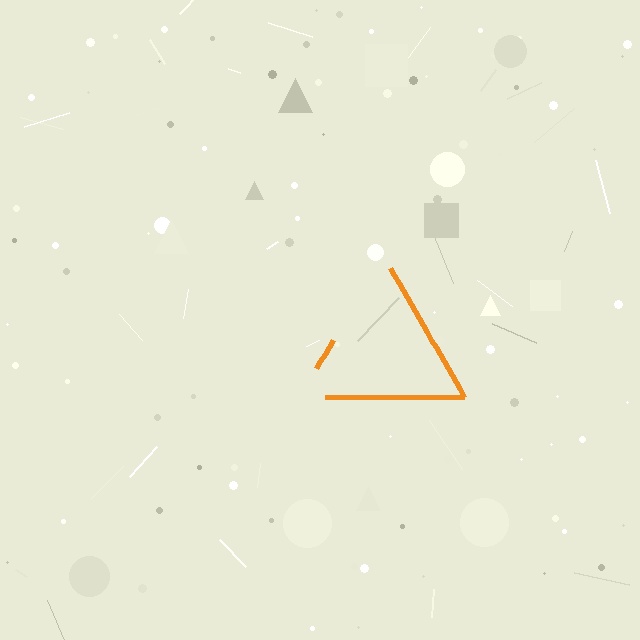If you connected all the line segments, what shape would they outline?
They would outline a triangle.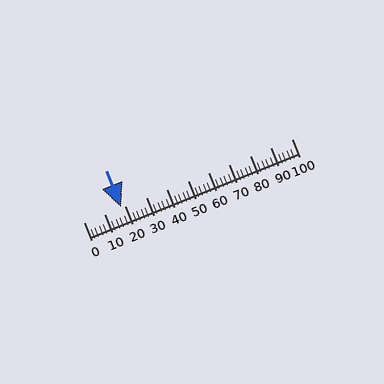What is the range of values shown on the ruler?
The ruler shows values from 0 to 100.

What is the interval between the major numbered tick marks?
The major tick marks are spaced 10 units apart.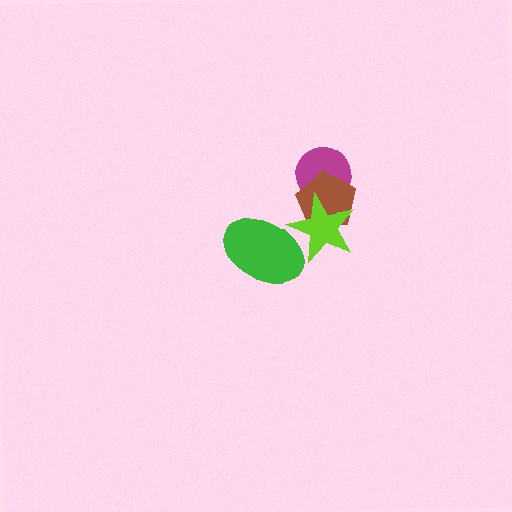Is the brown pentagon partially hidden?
Yes, it is partially covered by another shape.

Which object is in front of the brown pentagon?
The lime star is in front of the brown pentagon.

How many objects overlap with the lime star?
3 objects overlap with the lime star.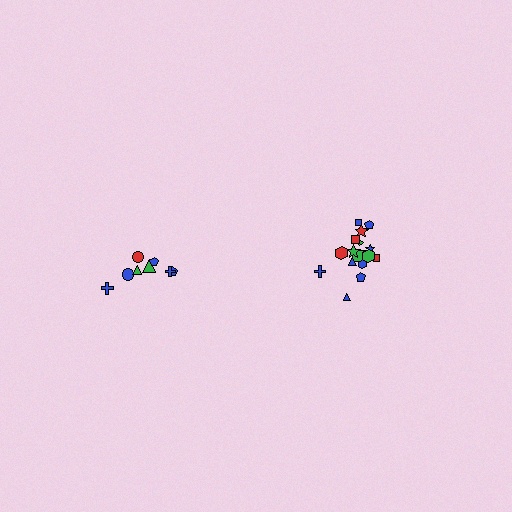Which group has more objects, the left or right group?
The right group.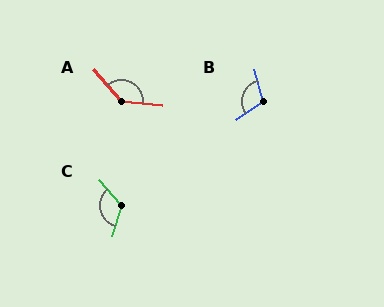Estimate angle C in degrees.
Approximately 123 degrees.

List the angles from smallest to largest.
B (111°), C (123°), A (135°).